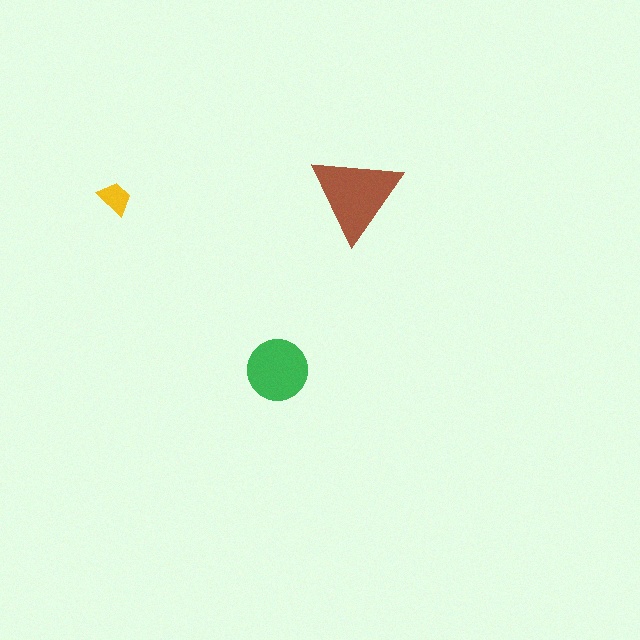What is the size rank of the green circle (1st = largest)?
2nd.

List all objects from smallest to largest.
The yellow trapezoid, the green circle, the brown triangle.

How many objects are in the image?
There are 3 objects in the image.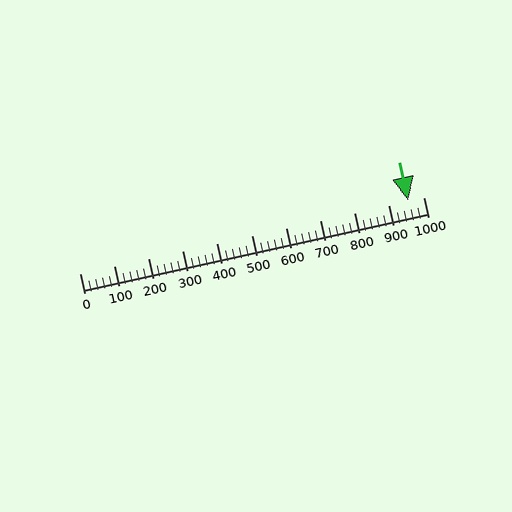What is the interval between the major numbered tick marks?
The major tick marks are spaced 100 units apart.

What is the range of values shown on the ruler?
The ruler shows values from 0 to 1000.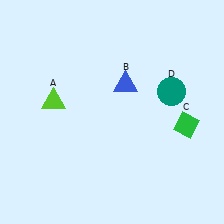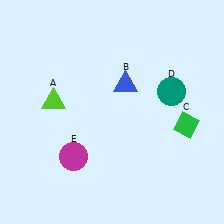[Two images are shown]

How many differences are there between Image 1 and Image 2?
There is 1 difference between the two images.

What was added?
A magenta circle (E) was added in Image 2.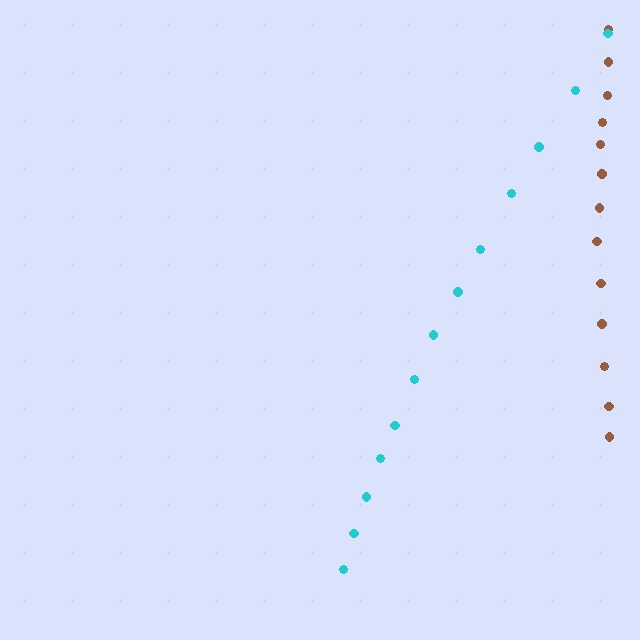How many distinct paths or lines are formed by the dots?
There are 2 distinct paths.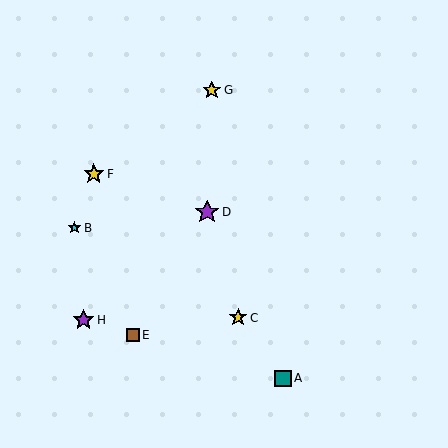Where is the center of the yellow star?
The center of the yellow star is at (94, 174).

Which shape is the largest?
The purple star (labeled D) is the largest.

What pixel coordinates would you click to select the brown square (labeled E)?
Click at (133, 335) to select the brown square E.